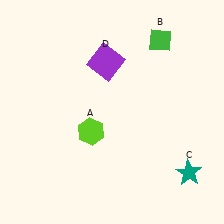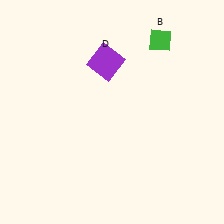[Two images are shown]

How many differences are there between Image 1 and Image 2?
There are 2 differences between the two images.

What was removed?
The lime hexagon (A), the teal star (C) were removed in Image 2.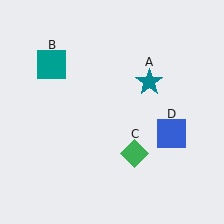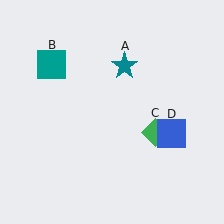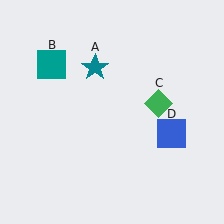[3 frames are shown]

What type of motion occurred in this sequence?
The teal star (object A), green diamond (object C) rotated counterclockwise around the center of the scene.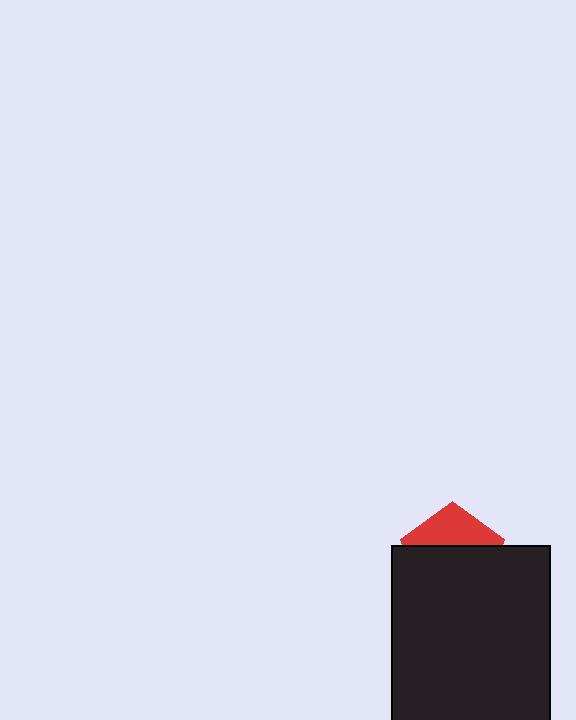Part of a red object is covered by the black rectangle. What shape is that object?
It is a pentagon.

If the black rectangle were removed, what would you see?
You would see the complete red pentagon.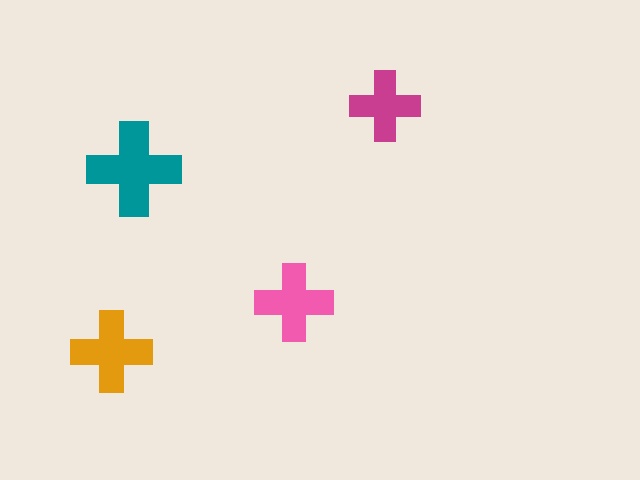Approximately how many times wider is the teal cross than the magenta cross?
About 1.5 times wider.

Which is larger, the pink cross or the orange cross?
The orange one.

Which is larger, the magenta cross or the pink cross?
The pink one.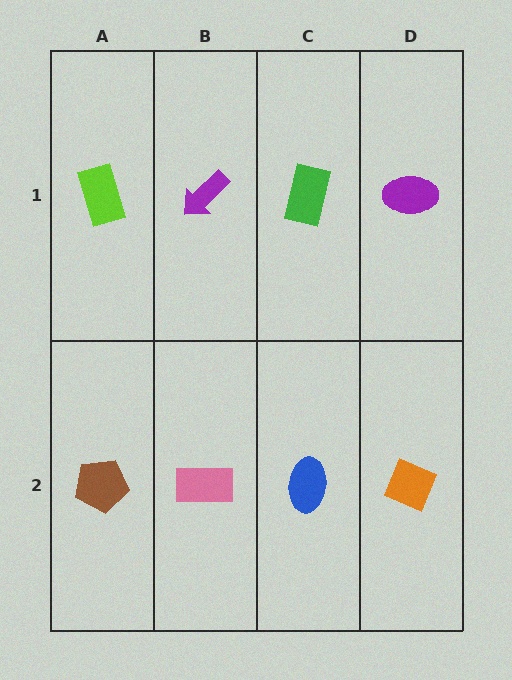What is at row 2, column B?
A pink rectangle.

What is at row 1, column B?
A purple arrow.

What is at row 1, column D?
A purple ellipse.